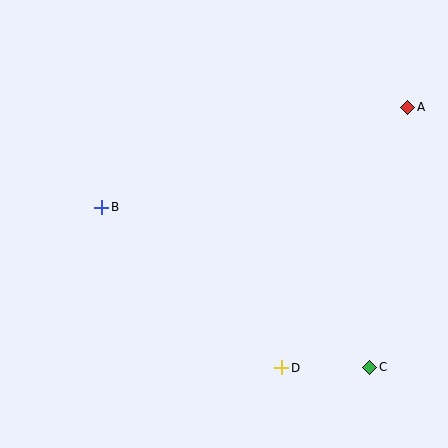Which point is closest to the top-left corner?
Point B is closest to the top-left corner.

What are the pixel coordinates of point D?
Point D is at (282, 368).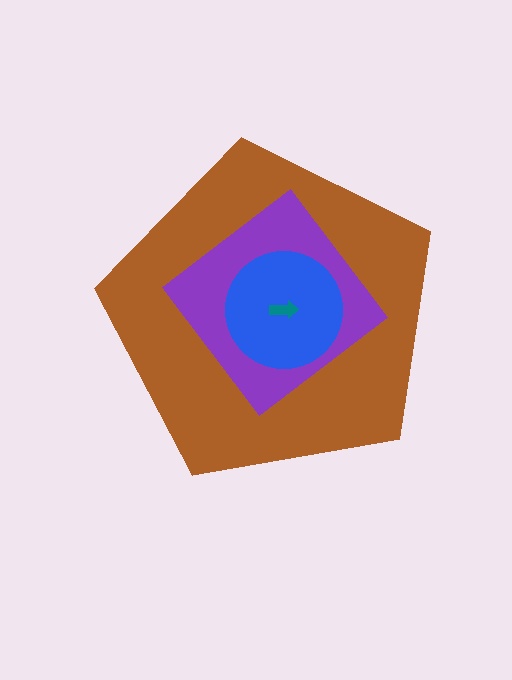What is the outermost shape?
The brown pentagon.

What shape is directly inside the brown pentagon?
The purple diamond.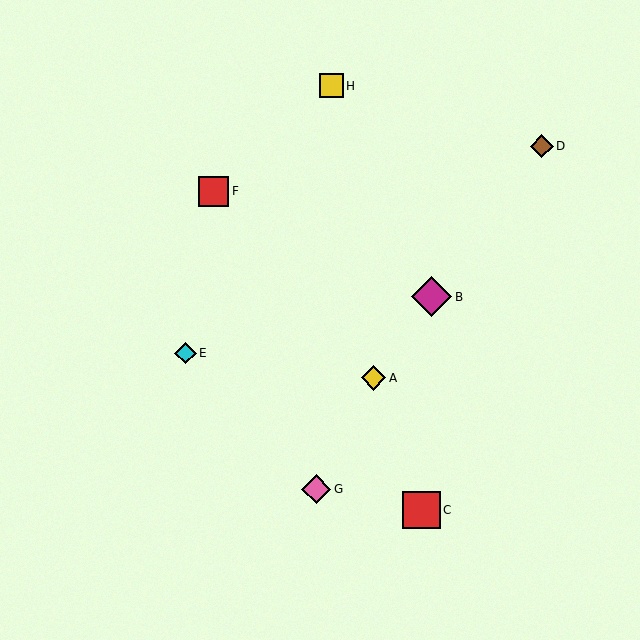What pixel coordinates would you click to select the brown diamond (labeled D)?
Click at (542, 146) to select the brown diamond D.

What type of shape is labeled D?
Shape D is a brown diamond.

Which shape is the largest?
The magenta diamond (labeled B) is the largest.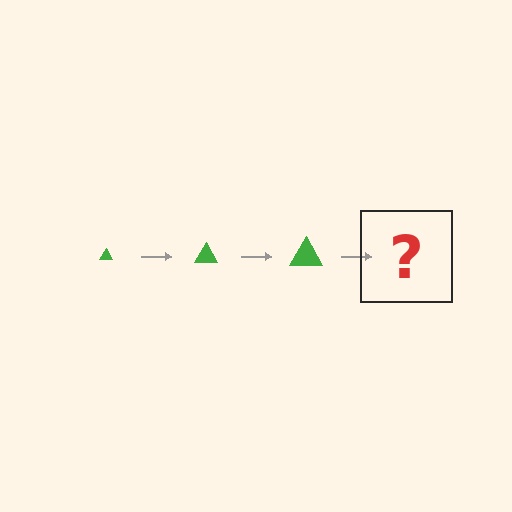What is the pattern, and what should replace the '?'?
The pattern is that the triangle gets progressively larger each step. The '?' should be a green triangle, larger than the previous one.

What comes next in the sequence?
The next element should be a green triangle, larger than the previous one.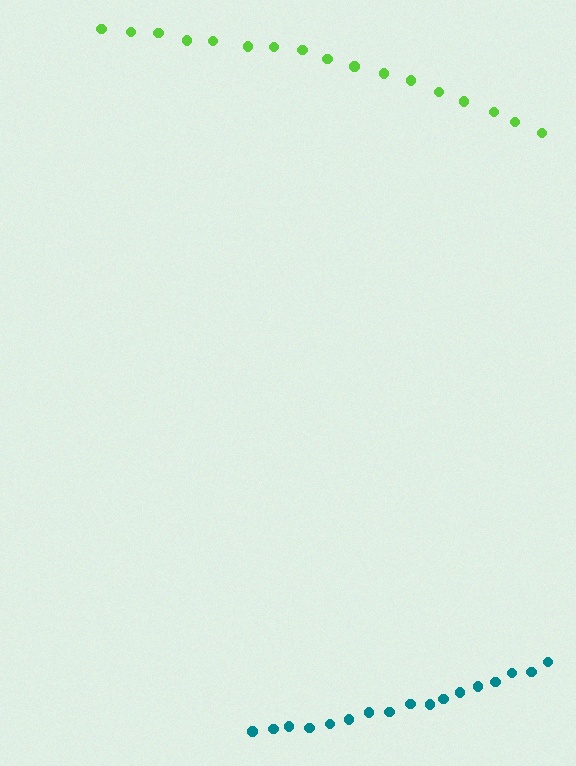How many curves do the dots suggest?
There are 2 distinct paths.